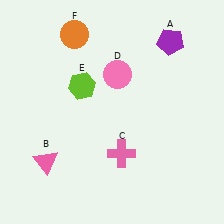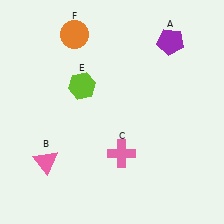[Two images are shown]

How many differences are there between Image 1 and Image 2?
There is 1 difference between the two images.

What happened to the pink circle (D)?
The pink circle (D) was removed in Image 2. It was in the top-right area of Image 1.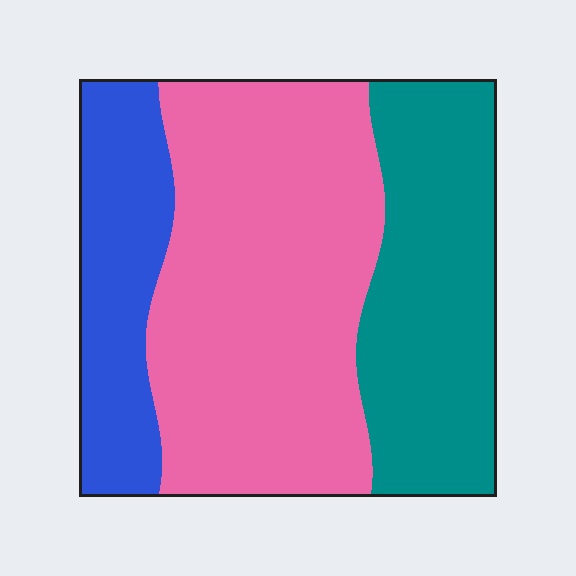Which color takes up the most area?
Pink, at roughly 50%.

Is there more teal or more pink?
Pink.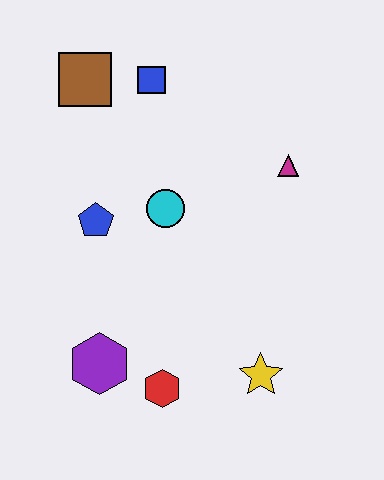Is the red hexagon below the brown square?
Yes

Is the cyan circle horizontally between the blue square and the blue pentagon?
No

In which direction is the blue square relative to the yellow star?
The blue square is above the yellow star.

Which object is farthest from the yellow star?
The brown square is farthest from the yellow star.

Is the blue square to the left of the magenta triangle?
Yes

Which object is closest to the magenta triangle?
The cyan circle is closest to the magenta triangle.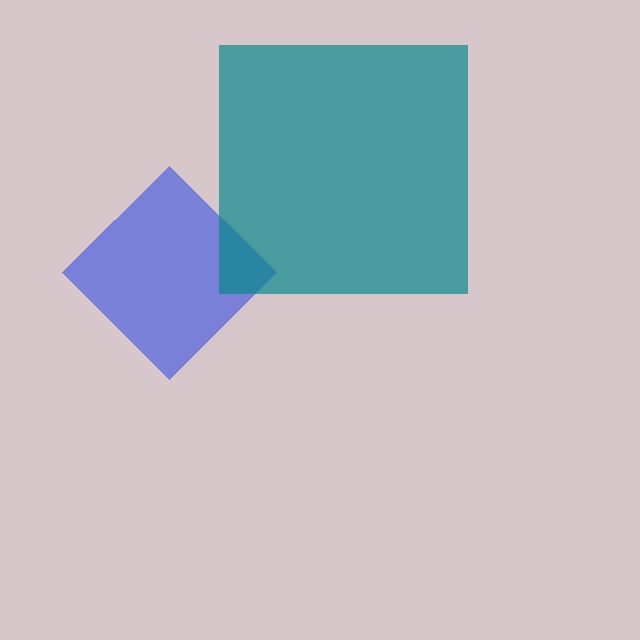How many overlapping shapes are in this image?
There are 2 overlapping shapes in the image.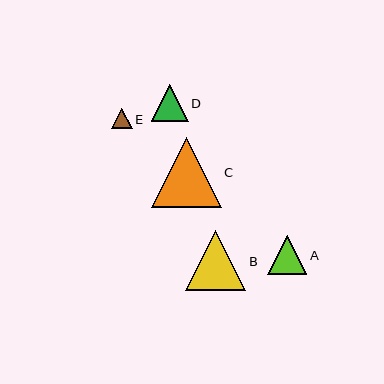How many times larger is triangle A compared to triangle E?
Triangle A is approximately 1.9 times the size of triangle E.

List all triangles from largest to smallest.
From largest to smallest: C, B, A, D, E.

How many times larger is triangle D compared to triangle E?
Triangle D is approximately 1.8 times the size of triangle E.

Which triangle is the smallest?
Triangle E is the smallest with a size of approximately 21 pixels.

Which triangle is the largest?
Triangle C is the largest with a size of approximately 70 pixels.